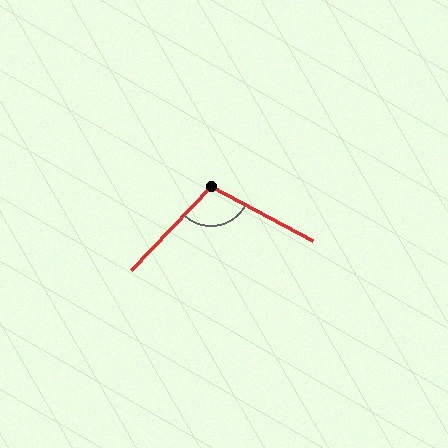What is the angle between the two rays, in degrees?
Approximately 106 degrees.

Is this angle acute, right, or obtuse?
It is obtuse.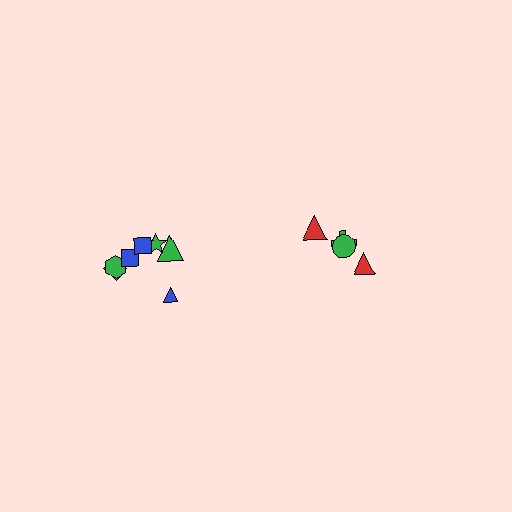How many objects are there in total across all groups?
There are 11 objects.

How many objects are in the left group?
There are 7 objects.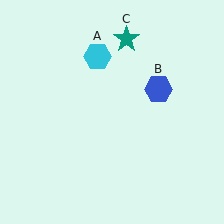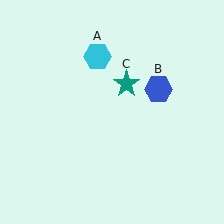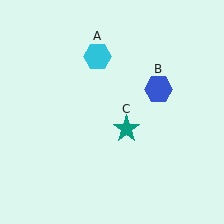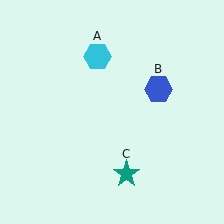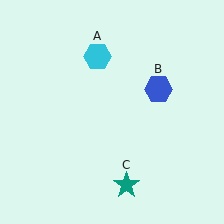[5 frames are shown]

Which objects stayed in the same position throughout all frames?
Cyan hexagon (object A) and blue hexagon (object B) remained stationary.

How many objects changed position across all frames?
1 object changed position: teal star (object C).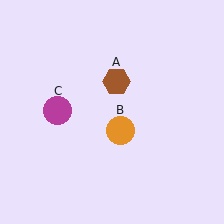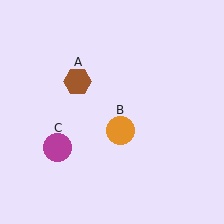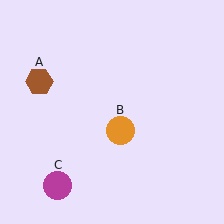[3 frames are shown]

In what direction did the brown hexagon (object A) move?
The brown hexagon (object A) moved left.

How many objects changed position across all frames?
2 objects changed position: brown hexagon (object A), magenta circle (object C).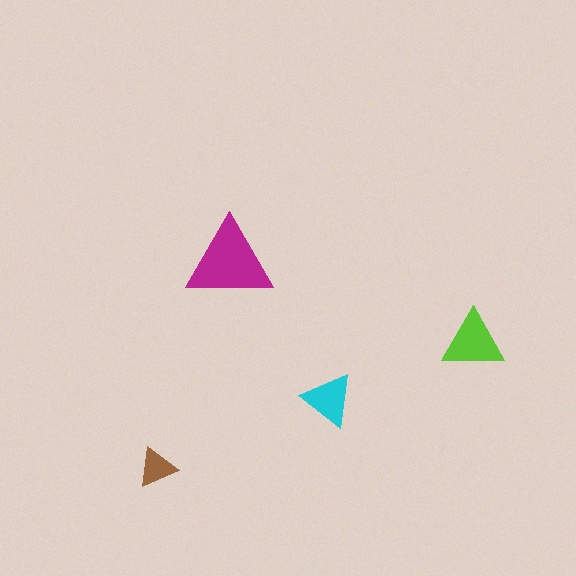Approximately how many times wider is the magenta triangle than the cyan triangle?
About 1.5 times wider.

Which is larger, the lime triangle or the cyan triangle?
The lime one.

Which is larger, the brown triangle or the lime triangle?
The lime one.